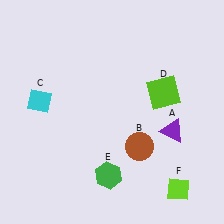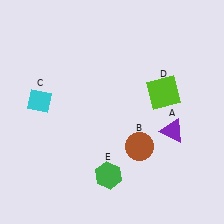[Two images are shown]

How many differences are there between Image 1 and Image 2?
There is 1 difference between the two images.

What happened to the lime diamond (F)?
The lime diamond (F) was removed in Image 2. It was in the bottom-right area of Image 1.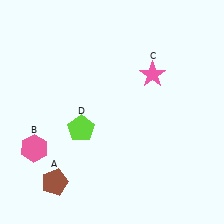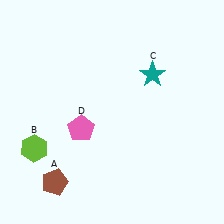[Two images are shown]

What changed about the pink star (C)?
In Image 1, C is pink. In Image 2, it changed to teal.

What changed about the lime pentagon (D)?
In Image 1, D is lime. In Image 2, it changed to pink.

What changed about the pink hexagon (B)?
In Image 1, B is pink. In Image 2, it changed to lime.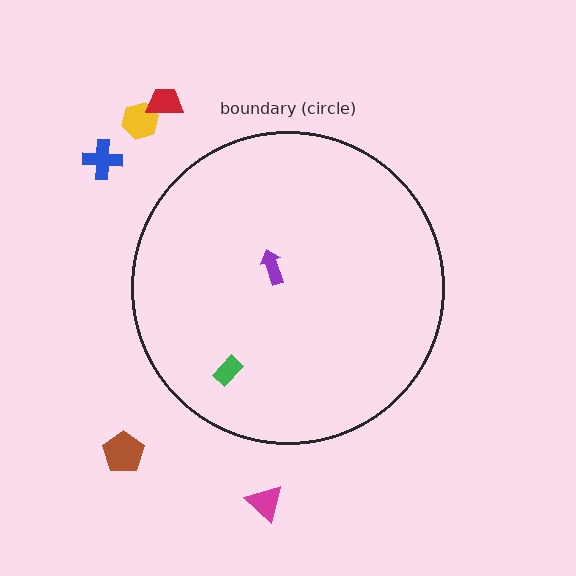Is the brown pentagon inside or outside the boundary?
Outside.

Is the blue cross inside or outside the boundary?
Outside.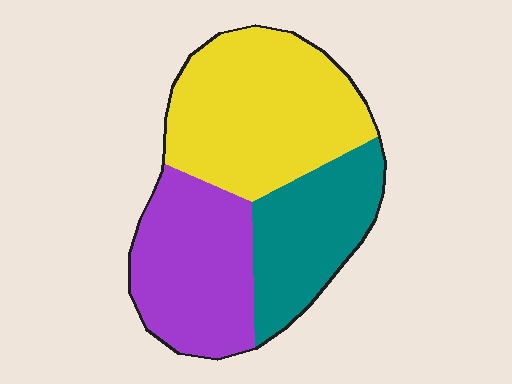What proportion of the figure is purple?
Purple covers around 30% of the figure.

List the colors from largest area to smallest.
From largest to smallest: yellow, purple, teal.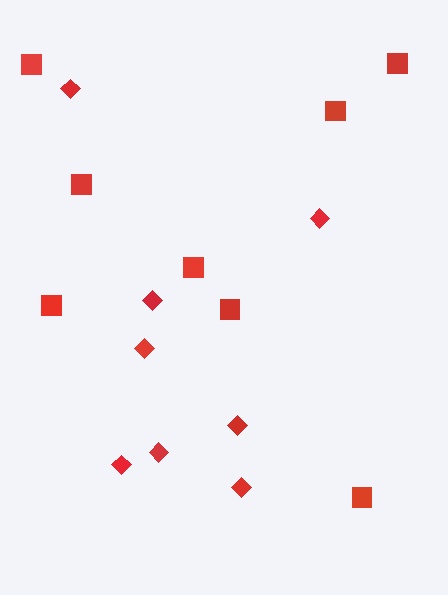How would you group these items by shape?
There are 2 groups: one group of diamonds (8) and one group of squares (8).